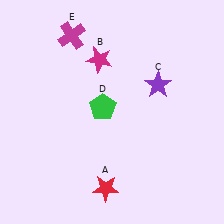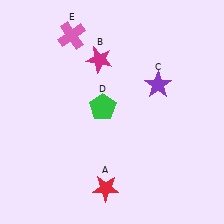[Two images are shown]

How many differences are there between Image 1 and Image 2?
There is 1 difference between the two images.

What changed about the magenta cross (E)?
In Image 1, E is magenta. In Image 2, it changed to pink.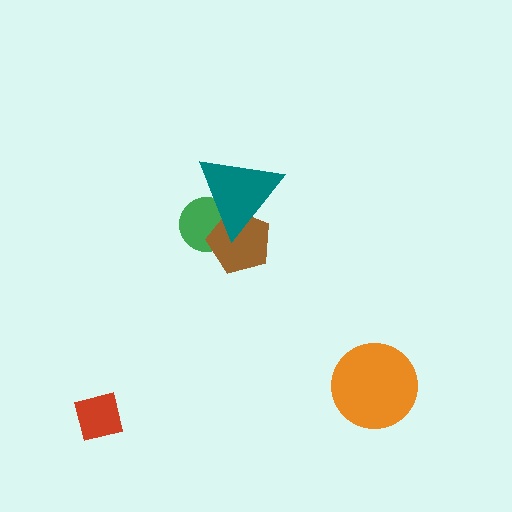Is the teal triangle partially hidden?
No, no other shape covers it.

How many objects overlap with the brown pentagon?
2 objects overlap with the brown pentagon.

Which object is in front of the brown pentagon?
The teal triangle is in front of the brown pentagon.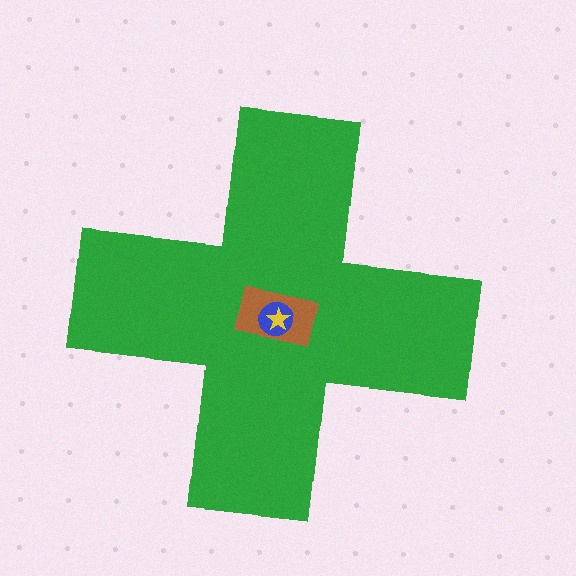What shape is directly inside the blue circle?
The yellow star.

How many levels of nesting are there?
4.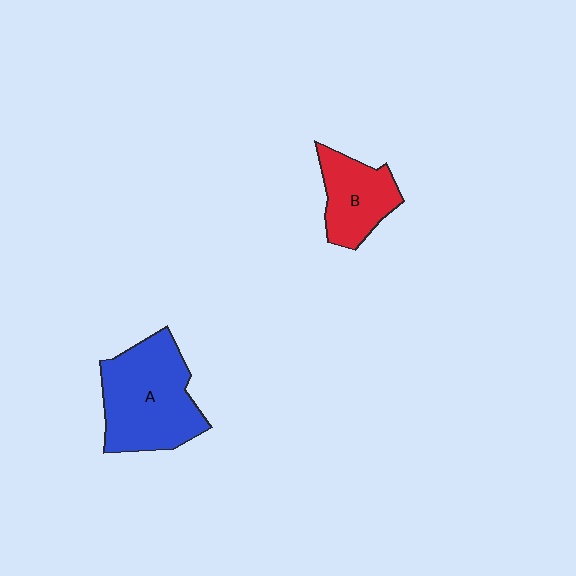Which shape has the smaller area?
Shape B (red).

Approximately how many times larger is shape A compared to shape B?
Approximately 1.7 times.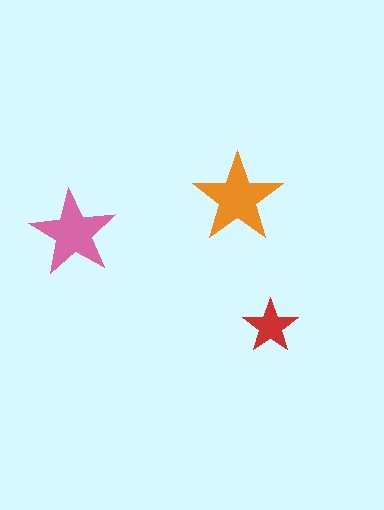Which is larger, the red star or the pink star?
The pink one.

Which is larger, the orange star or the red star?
The orange one.